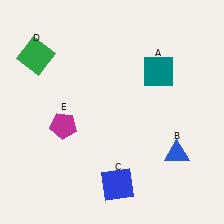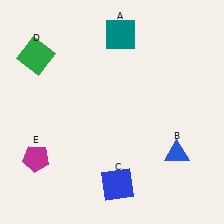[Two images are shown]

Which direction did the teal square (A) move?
The teal square (A) moved left.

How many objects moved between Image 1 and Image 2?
2 objects moved between the two images.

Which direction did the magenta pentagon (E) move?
The magenta pentagon (E) moved down.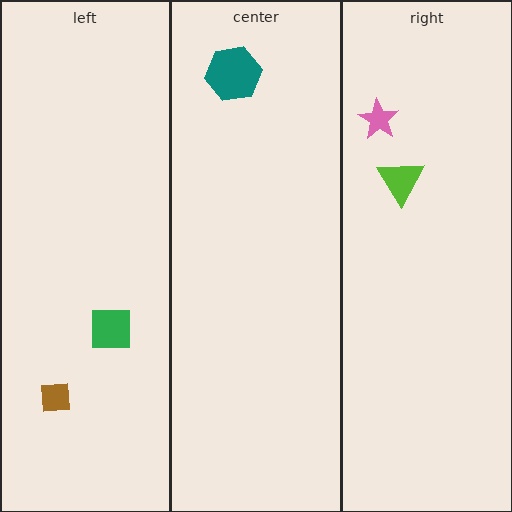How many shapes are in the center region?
1.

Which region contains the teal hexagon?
The center region.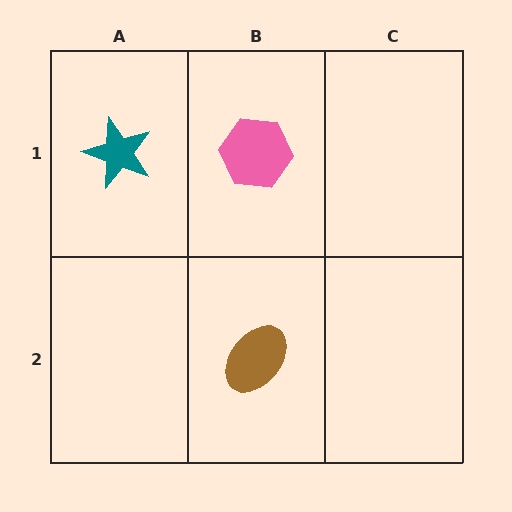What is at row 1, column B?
A pink hexagon.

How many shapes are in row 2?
1 shape.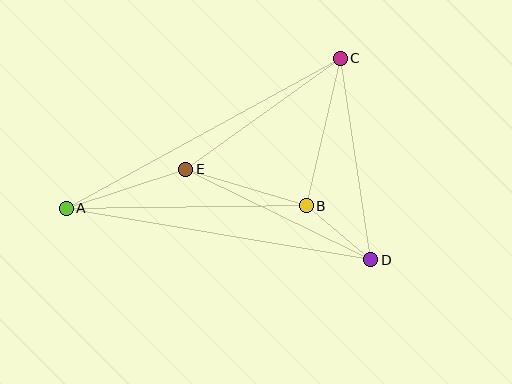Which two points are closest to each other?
Points B and D are closest to each other.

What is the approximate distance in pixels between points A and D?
The distance between A and D is approximately 309 pixels.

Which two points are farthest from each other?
Points A and C are farthest from each other.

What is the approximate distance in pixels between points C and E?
The distance between C and E is approximately 190 pixels.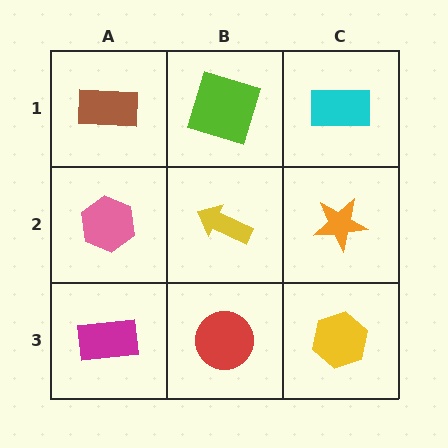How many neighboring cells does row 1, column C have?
2.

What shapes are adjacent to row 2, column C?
A cyan rectangle (row 1, column C), a yellow hexagon (row 3, column C), a yellow arrow (row 2, column B).